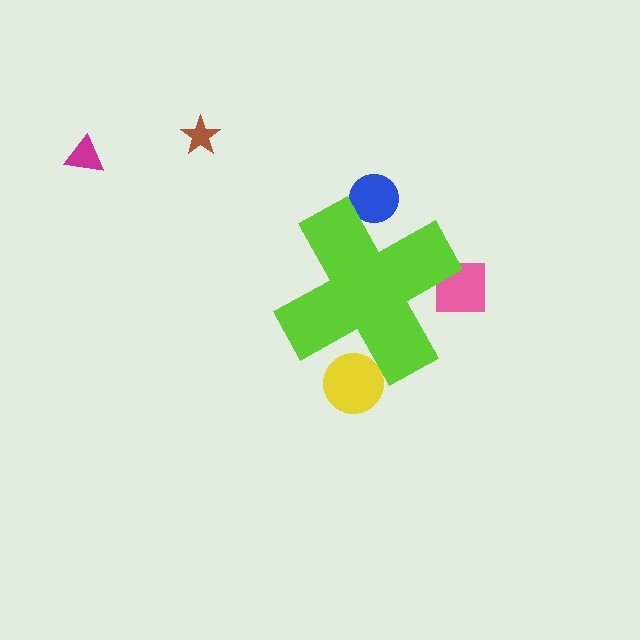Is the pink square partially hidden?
Yes, the pink square is partially hidden behind the lime cross.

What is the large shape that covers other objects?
A lime cross.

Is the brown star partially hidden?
No, the brown star is fully visible.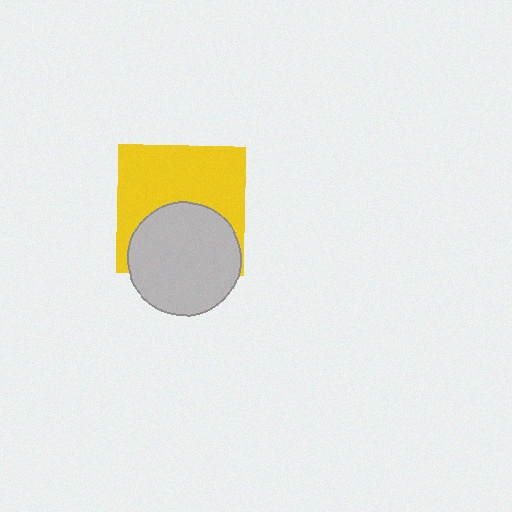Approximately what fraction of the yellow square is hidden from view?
Roughly 42% of the yellow square is hidden behind the light gray circle.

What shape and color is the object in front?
The object in front is a light gray circle.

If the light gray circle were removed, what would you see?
You would see the complete yellow square.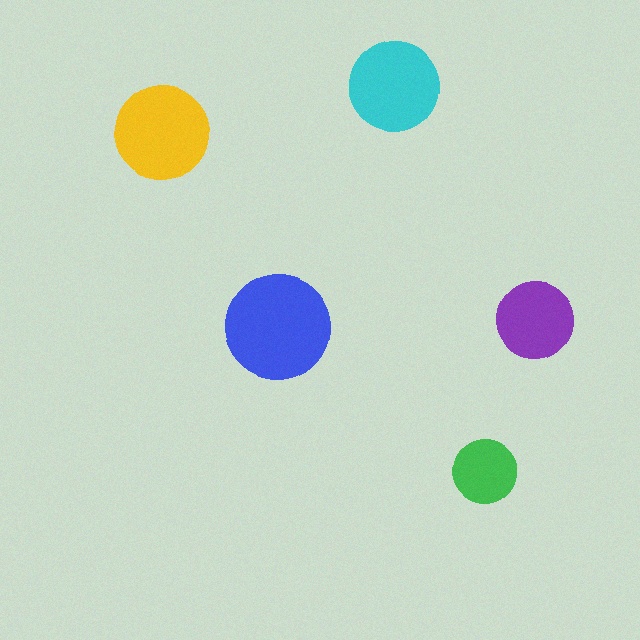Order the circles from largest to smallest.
the blue one, the yellow one, the cyan one, the purple one, the green one.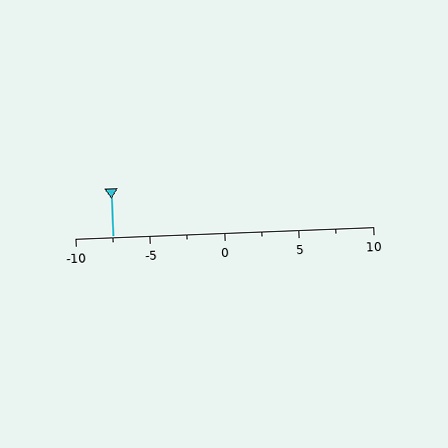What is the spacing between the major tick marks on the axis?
The major ticks are spaced 5 apart.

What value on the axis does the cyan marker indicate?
The marker indicates approximately -7.5.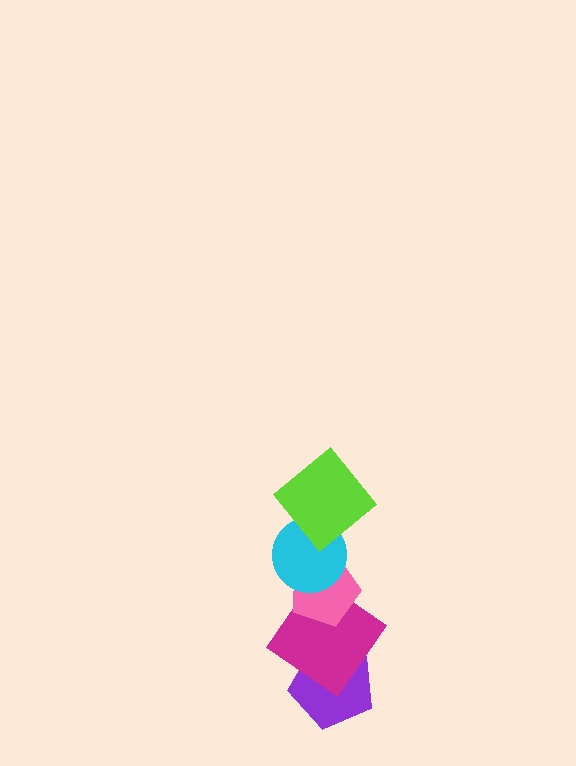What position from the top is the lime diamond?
The lime diamond is 1st from the top.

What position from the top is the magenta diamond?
The magenta diamond is 4th from the top.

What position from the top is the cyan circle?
The cyan circle is 2nd from the top.